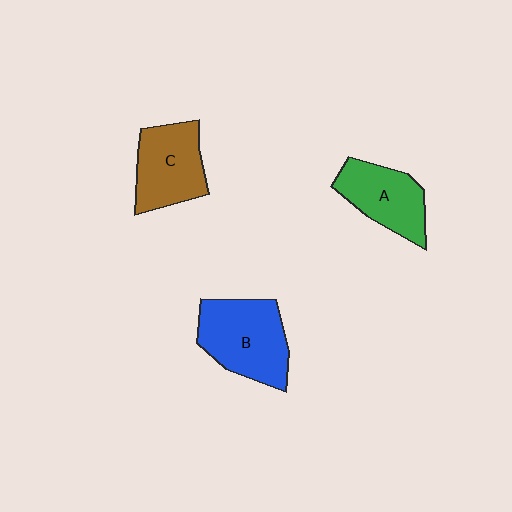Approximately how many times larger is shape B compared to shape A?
Approximately 1.3 times.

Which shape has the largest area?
Shape B (blue).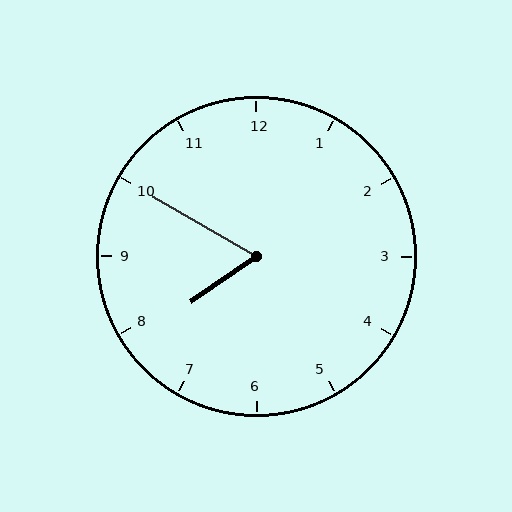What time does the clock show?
7:50.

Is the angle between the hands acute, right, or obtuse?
It is acute.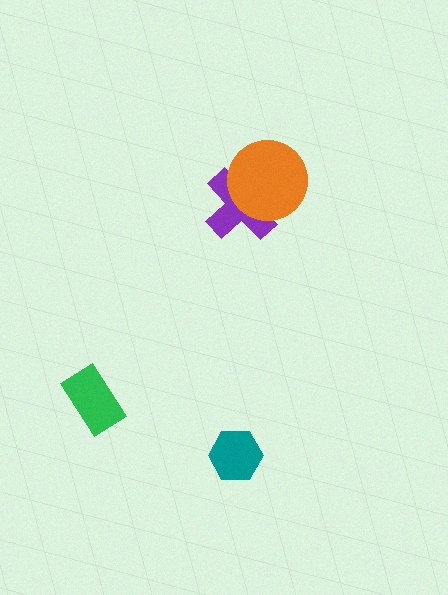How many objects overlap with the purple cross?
1 object overlaps with the purple cross.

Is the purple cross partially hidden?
Yes, it is partially covered by another shape.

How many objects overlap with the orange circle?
1 object overlaps with the orange circle.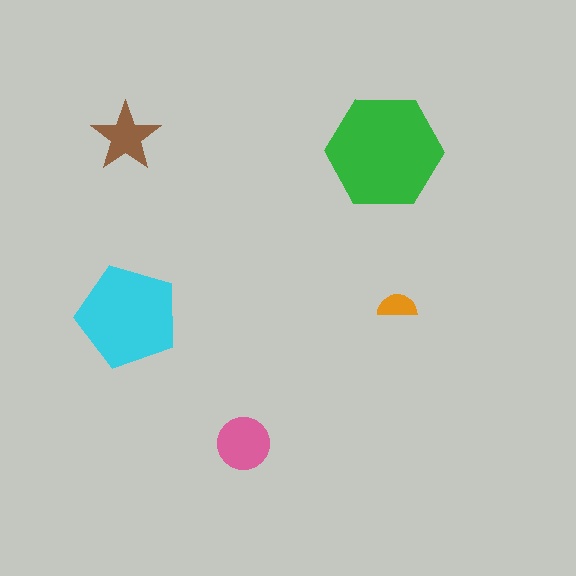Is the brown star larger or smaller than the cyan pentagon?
Smaller.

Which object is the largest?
The green hexagon.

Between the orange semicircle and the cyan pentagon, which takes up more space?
The cyan pentagon.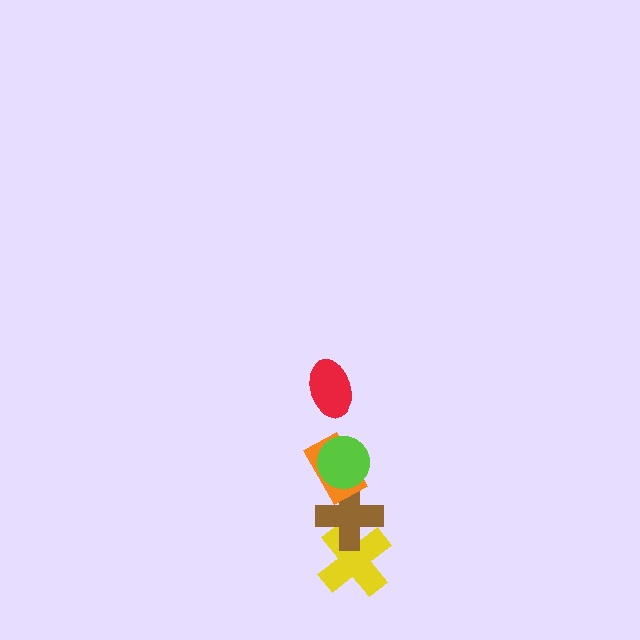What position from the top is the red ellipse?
The red ellipse is 1st from the top.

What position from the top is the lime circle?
The lime circle is 2nd from the top.